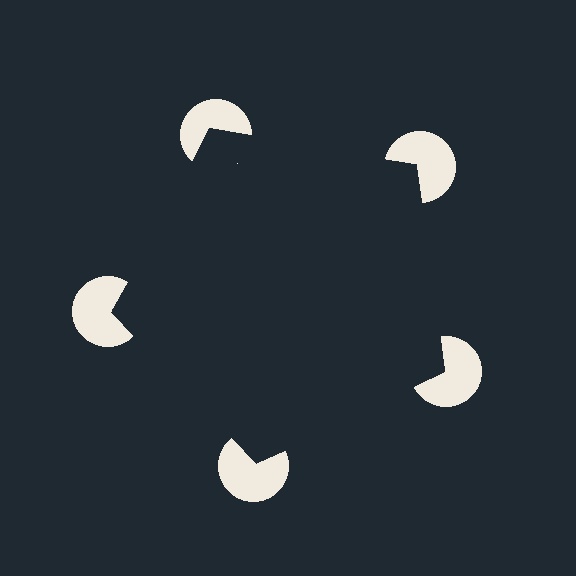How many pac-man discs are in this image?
There are 5 — one at each vertex of the illusory pentagon.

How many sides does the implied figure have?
5 sides.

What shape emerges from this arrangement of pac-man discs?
An illusory pentagon — its edges are inferred from the aligned wedge cuts in the pac-man discs, not physically drawn.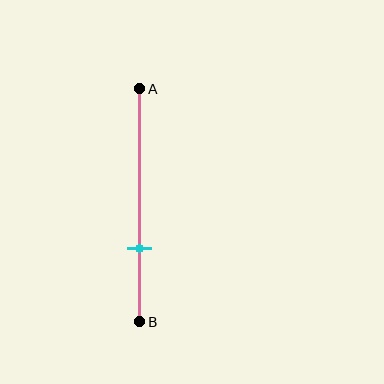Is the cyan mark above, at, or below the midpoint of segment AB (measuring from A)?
The cyan mark is below the midpoint of segment AB.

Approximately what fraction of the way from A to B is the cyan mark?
The cyan mark is approximately 70% of the way from A to B.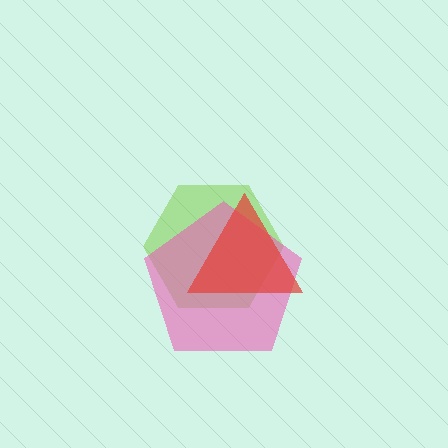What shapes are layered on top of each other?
The layered shapes are: a lime hexagon, a pink pentagon, a red triangle.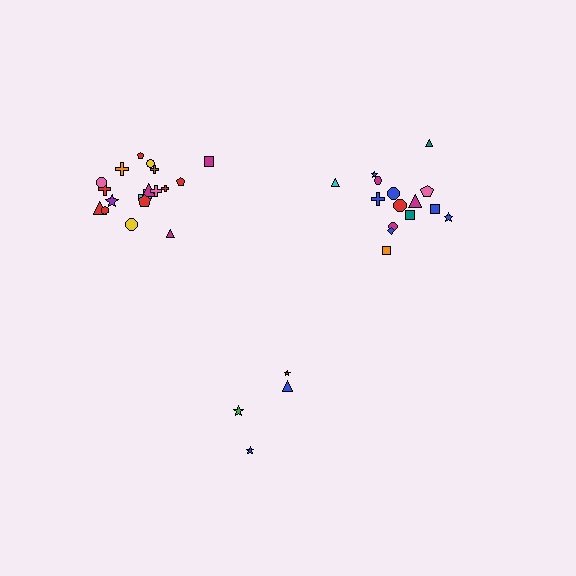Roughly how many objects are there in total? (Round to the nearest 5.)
Roughly 35 objects in total.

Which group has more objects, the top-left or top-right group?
The top-left group.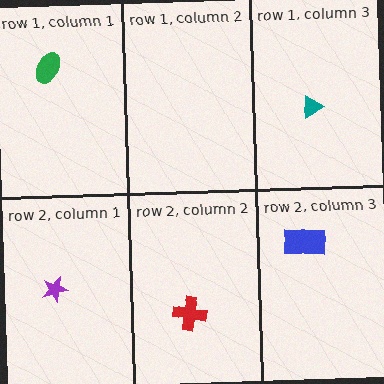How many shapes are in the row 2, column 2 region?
1.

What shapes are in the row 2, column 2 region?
The red cross.